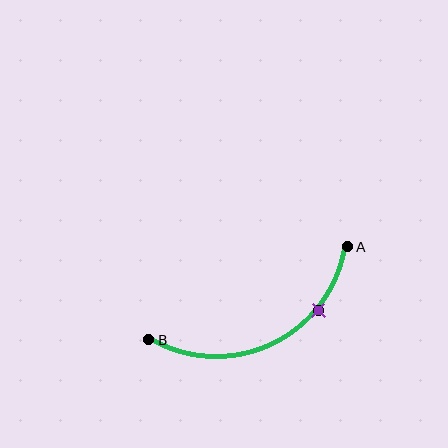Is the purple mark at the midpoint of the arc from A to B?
No. The purple mark lies on the arc but is closer to endpoint A. The arc midpoint would be at the point on the curve equidistant along the arc from both A and B.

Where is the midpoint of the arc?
The arc midpoint is the point on the curve farthest from the straight line joining A and B. It sits below that line.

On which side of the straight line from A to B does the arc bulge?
The arc bulges below the straight line connecting A and B.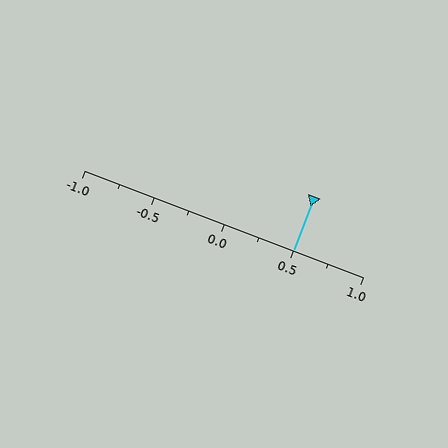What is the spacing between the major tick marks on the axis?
The major ticks are spaced 0.5 apart.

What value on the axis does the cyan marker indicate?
The marker indicates approximately 0.5.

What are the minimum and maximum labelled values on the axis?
The axis runs from -1.0 to 1.0.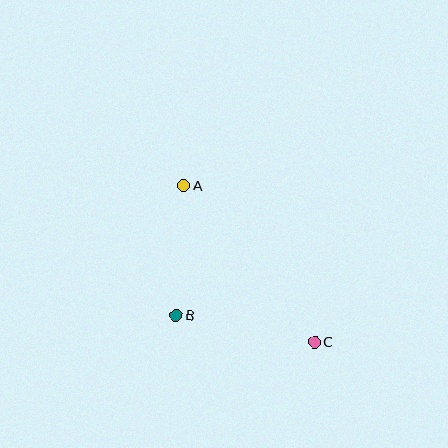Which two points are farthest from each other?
Points A and C are farthest from each other.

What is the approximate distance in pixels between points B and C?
The distance between B and C is approximately 141 pixels.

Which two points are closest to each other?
Points A and B are closest to each other.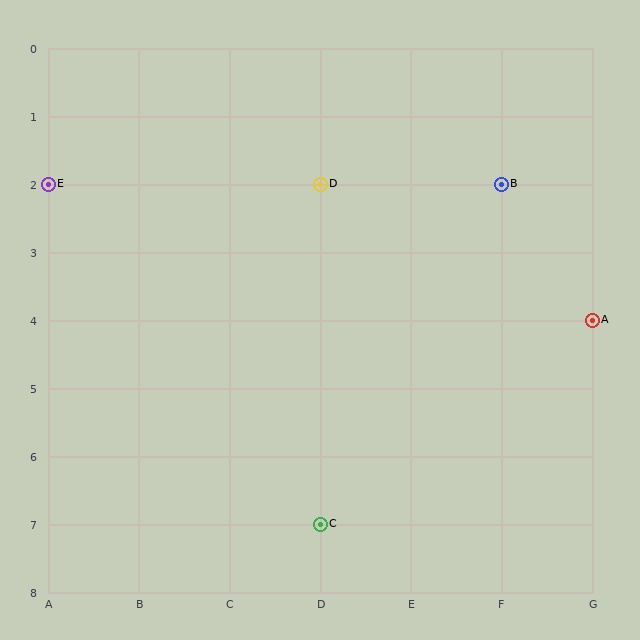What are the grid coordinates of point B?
Point B is at grid coordinates (F, 2).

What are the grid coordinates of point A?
Point A is at grid coordinates (G, 4).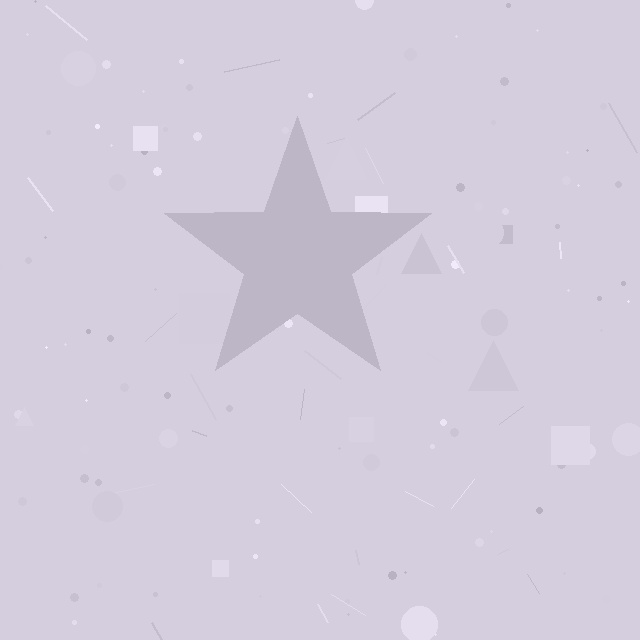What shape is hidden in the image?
A star is hidden in the image.